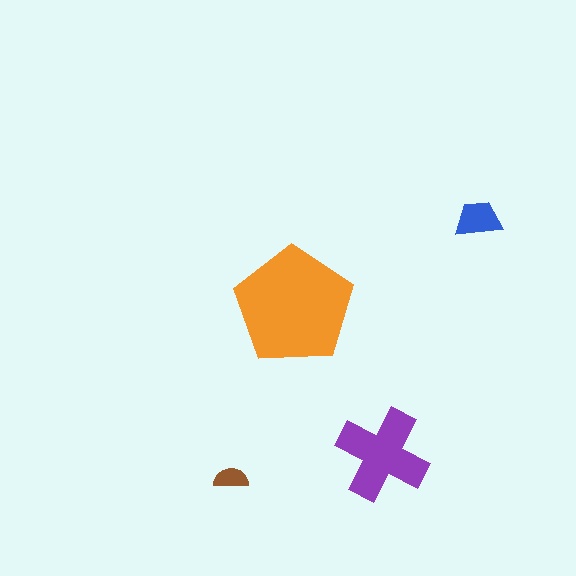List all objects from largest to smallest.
The orange pentagon, the purple cross, the blue trapezoid, the brown semicircle.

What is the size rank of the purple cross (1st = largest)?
2nd.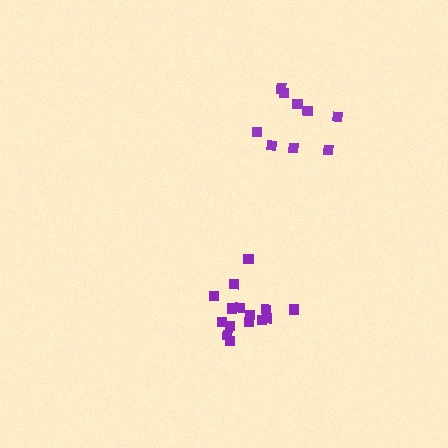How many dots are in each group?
Group 1: 15 dots, Group 2: 9 dots (24 total).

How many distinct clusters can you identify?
There are 2 distinct clusters.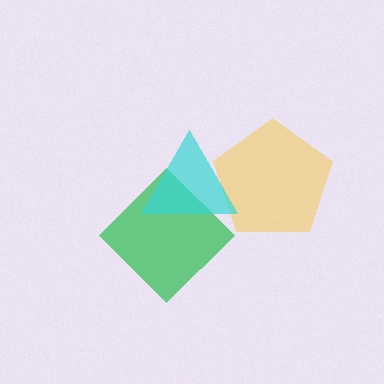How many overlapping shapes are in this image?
There are 3 overlapping shapes in the image.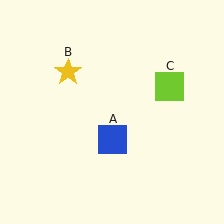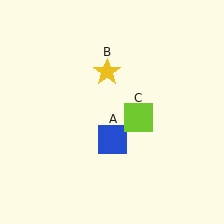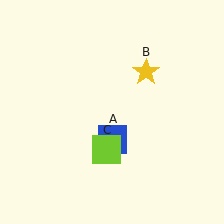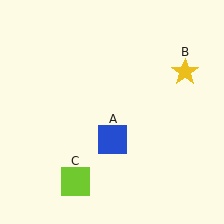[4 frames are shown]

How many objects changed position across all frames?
2 objects changed position: yellow star (object B), lime square (object C).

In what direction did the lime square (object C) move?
The lime square (object C) moved down and to the left.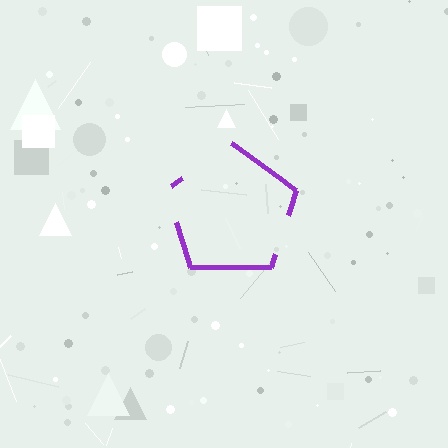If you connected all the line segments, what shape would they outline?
They would outline a pentagon.